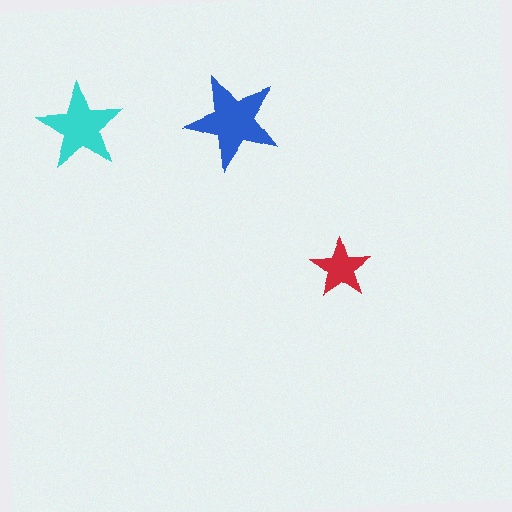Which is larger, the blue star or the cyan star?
The blue one.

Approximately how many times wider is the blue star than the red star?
About 1.5 times wider.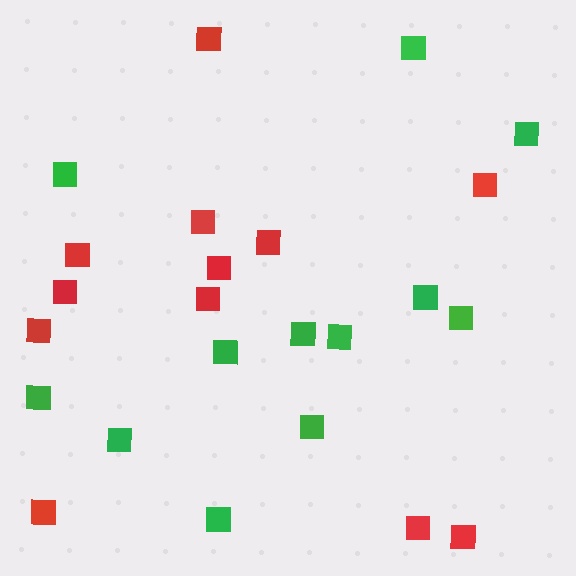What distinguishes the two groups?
There are 2 groups: one group of green squares (12) and one group of red squares (12).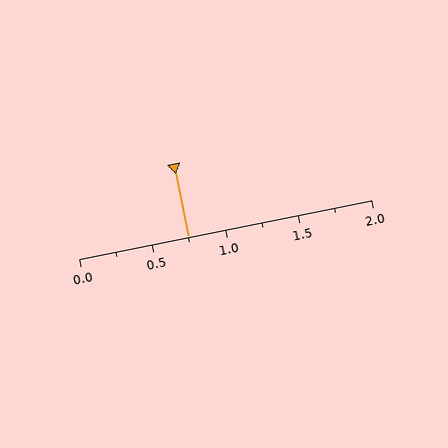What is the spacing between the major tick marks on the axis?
The major ticks are spaced 0.5 apart.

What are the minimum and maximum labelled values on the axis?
The axis runs from 0.0 to 2.0.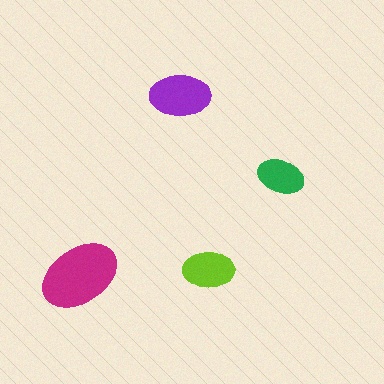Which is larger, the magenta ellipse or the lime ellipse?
The magenta one.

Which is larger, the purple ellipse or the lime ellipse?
The purple one.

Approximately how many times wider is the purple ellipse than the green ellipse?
About 1.5 times wider.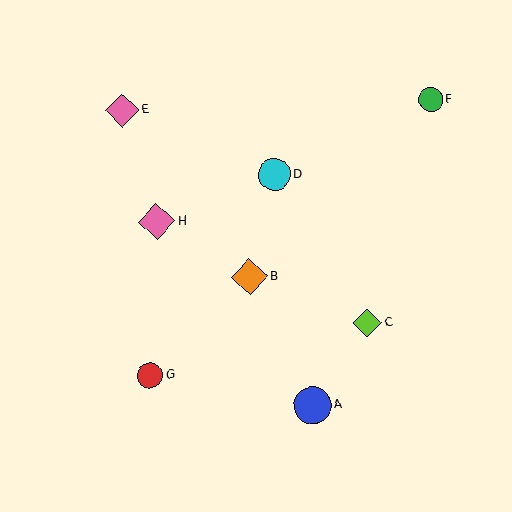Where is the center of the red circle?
The center of the red circle is at (150, 375).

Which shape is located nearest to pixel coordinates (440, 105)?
The green circle (labeled F) at (430, 100) is nearest to that location.